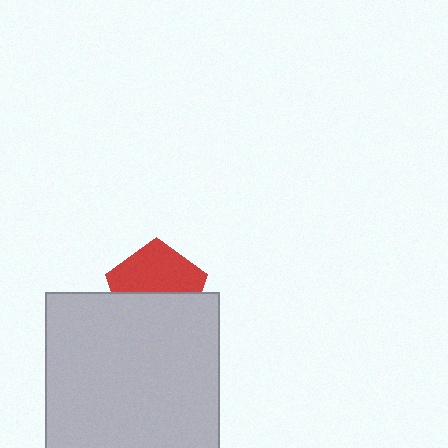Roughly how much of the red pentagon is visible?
About half of it is visible (roughly 51%).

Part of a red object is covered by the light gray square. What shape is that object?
It is a pentagon.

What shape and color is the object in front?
The object in front is a light gray square.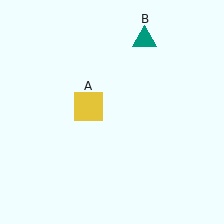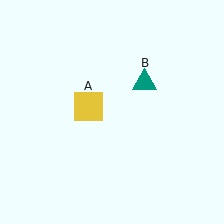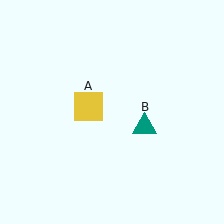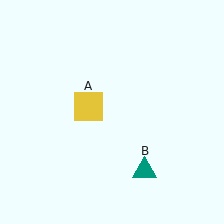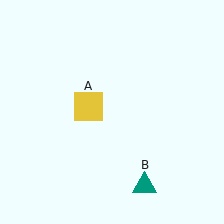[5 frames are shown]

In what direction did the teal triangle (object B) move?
The teal triangle (object B) moved down.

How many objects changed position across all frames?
1 object changed position: teal triangle (object B).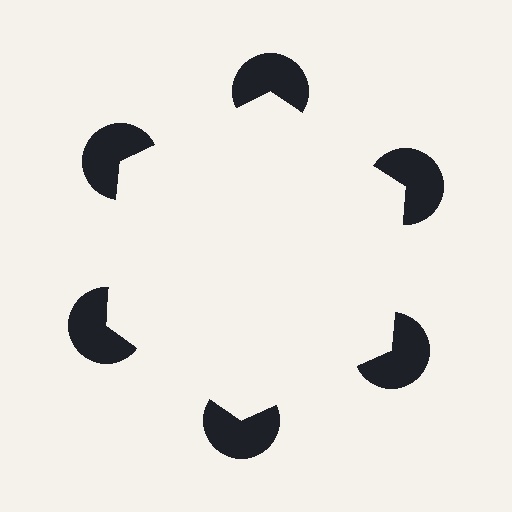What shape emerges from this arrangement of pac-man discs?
An illusory hexagon — its edges are inferred from the aligned wedge cuts in the pac-man discs, not physically drawn.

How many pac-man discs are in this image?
There are 6 — one at each vertex of the illusory hexagon.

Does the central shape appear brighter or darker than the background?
It typically appears slightly brighter than the background, even though no actual brightness change is drawn.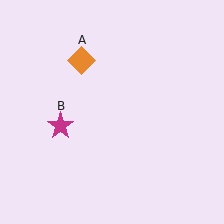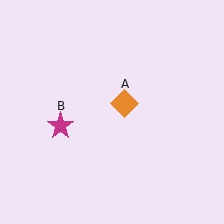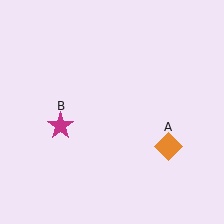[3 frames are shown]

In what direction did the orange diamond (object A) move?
The orange diamond (object A) moved down and to the right.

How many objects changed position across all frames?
1 object changed position: orange diamond (object A).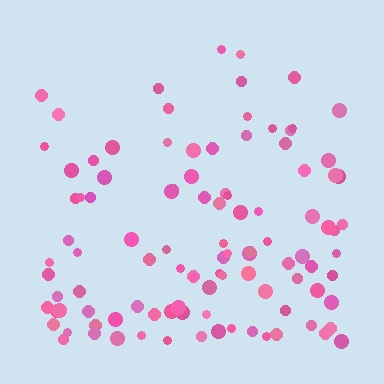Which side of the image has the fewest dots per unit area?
The top.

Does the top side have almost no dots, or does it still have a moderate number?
Still a moderate number, just noticeably fewer than the bottom.